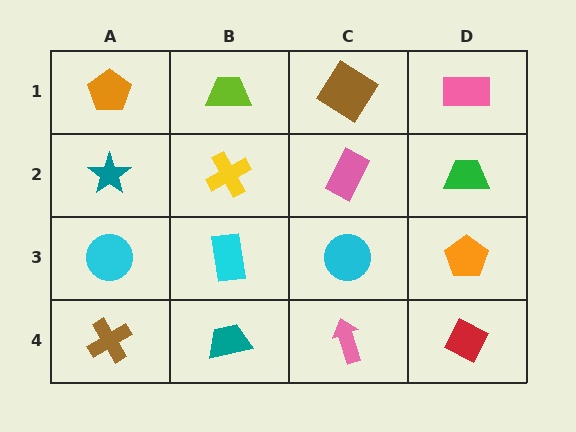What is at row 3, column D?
An orange pentagon.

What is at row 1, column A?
An orange pentagon.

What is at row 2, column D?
A green trapezoid.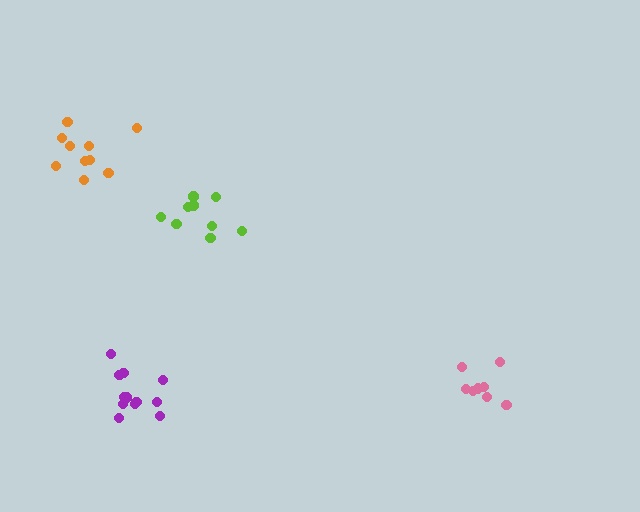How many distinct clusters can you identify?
There are 4 distinct clusters.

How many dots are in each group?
Group 1: 12 dots, Group 2: 10 dots, Group 3: 9 dots, Group 4: 8 dots (39 total).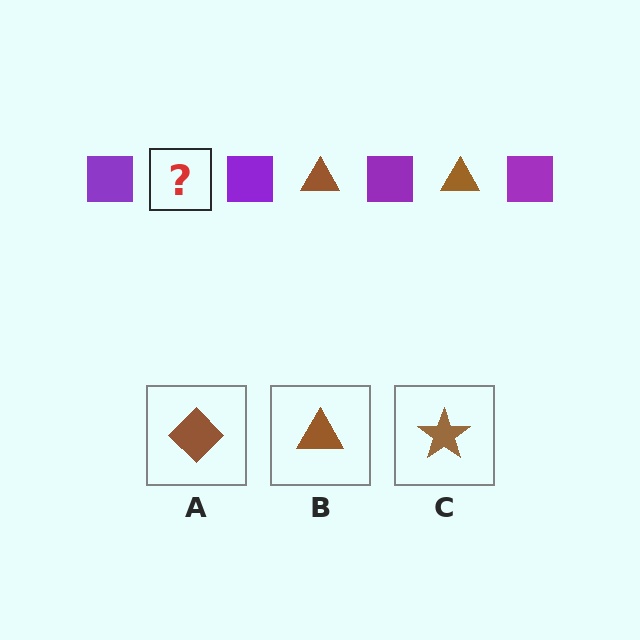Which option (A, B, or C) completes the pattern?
B.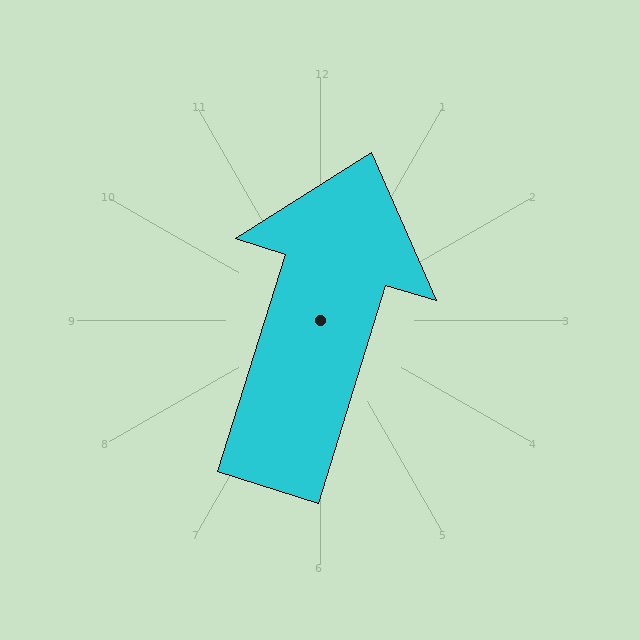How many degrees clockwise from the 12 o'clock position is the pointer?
Approximately 17 degrees.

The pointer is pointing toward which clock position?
Roughly 1 o'clock.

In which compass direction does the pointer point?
North.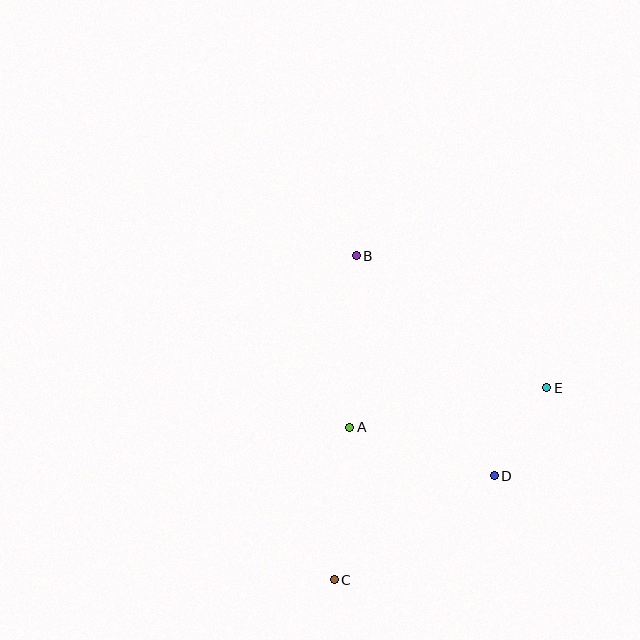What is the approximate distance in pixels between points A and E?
The distance between A and E is approximately 201 pixels.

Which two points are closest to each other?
Points D and E are closest to each other.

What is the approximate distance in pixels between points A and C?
The distance between A and C is approximately 153 pixels.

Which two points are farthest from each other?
Points B and C are farthest from each other.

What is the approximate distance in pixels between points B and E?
The distance between B and E is approximately 232 pixels.